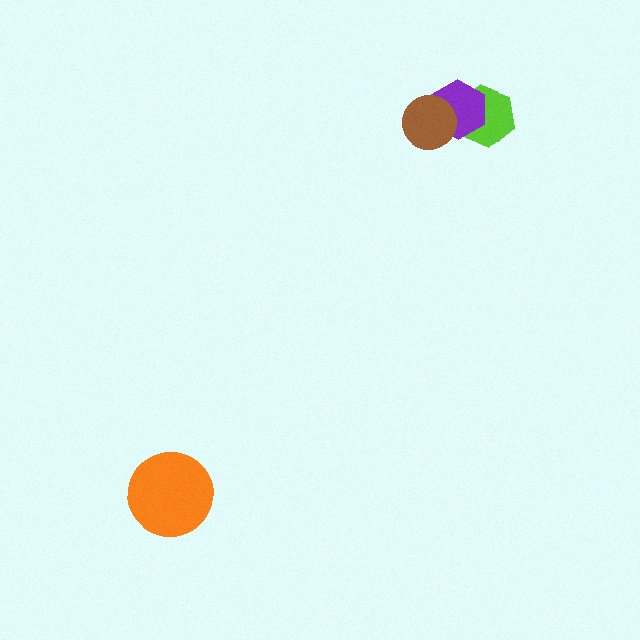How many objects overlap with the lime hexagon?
1 object overlaps with the lime hexagon.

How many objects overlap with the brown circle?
1 object overlaps with the brown circle.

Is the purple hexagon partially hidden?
Yes, it is partially covered by another shape.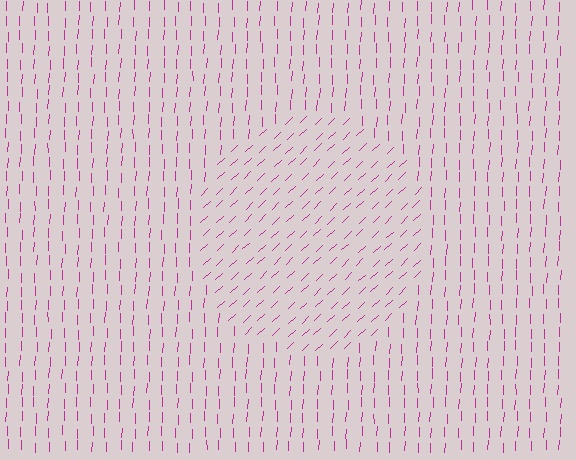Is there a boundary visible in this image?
Yes, there is a texture boundary formed by a change in line orientation.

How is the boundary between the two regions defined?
The boundary is defined purely by a change in line orientation (approximately 45 degrees difference). All lines are the same color and thickness.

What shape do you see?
I see a circle.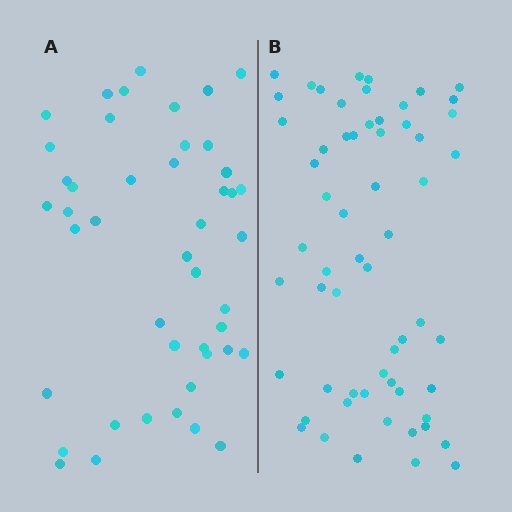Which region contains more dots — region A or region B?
Region B (the right region) has more dots.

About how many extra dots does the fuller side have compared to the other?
Region B has approximately 15 more dots than region A.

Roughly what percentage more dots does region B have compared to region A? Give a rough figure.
About 35% more.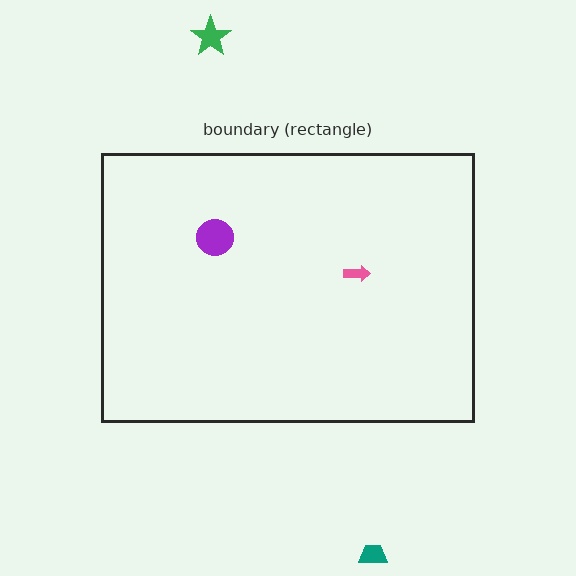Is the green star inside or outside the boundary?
Outside.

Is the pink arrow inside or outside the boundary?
Inside.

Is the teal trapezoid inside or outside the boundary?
Outside.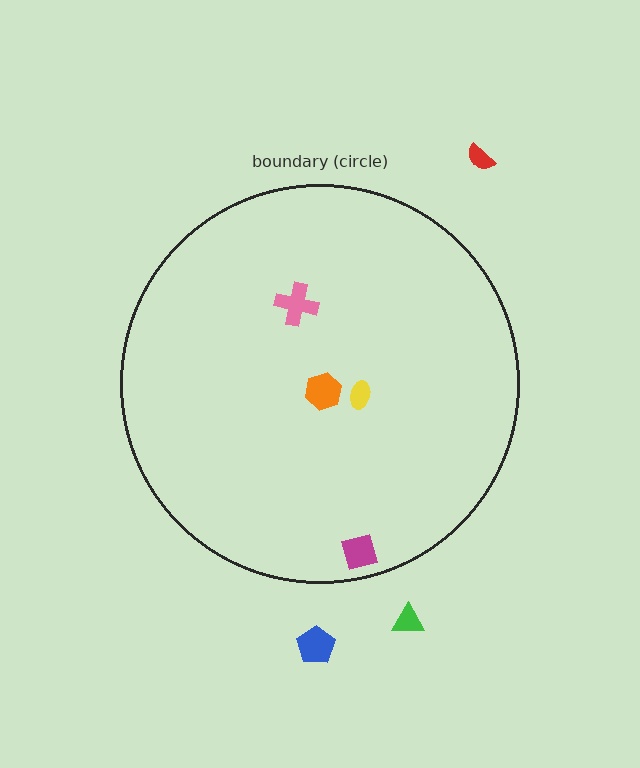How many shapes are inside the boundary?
4 inside, 3 outside.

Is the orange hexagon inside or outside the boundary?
Inside.